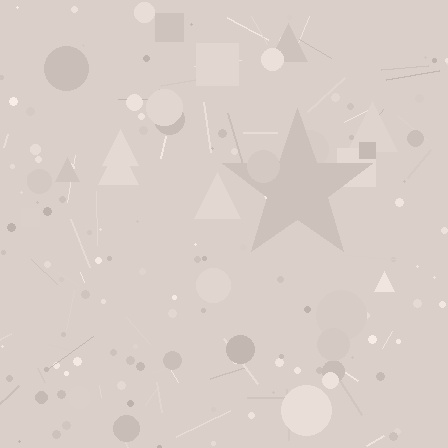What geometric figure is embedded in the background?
A star is embedded in the background.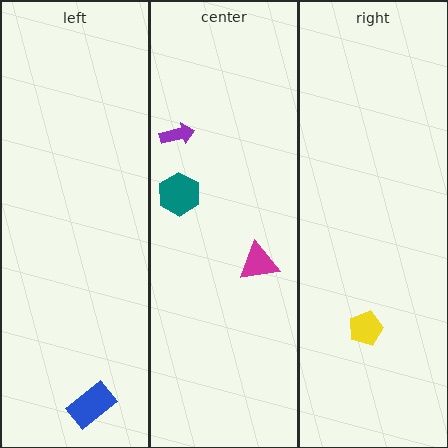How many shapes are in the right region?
1.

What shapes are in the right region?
The yellow pentagon.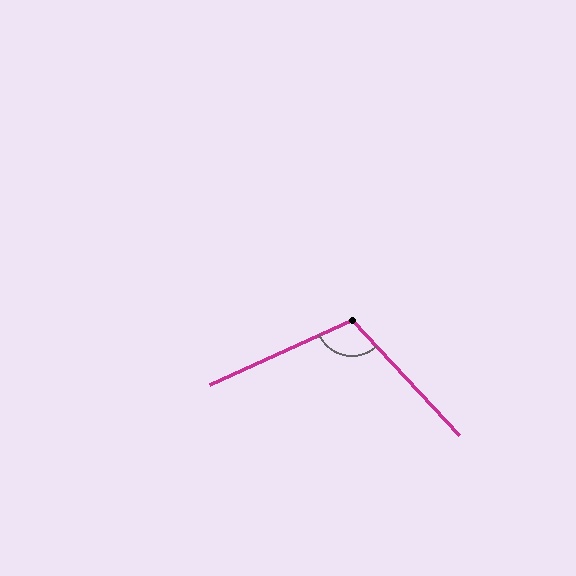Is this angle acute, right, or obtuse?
It is obtuse.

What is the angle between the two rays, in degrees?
Approximately 109 degrees.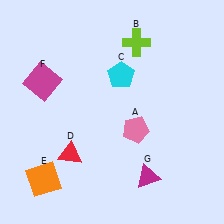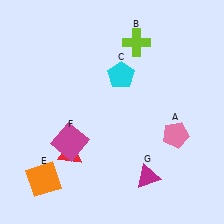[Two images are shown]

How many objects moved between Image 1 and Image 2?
2 objects moved between the two images.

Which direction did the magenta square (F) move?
The magenta square (F) moved down.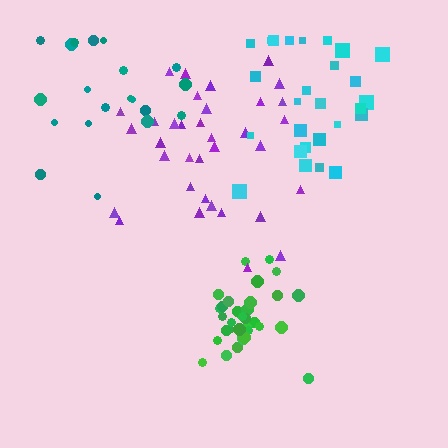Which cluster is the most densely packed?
Green.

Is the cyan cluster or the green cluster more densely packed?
Green.